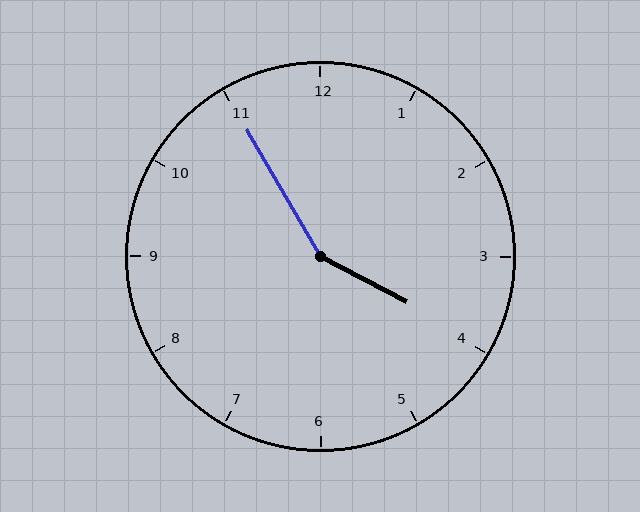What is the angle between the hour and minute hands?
Approximately 148 degrees.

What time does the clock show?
3:55.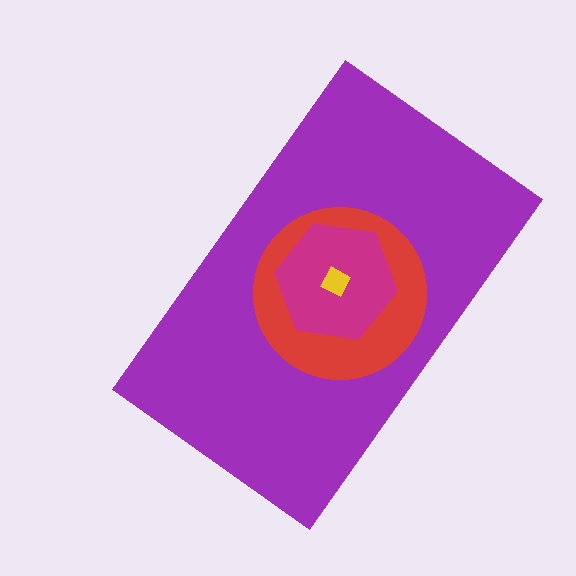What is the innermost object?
The yellow diamond.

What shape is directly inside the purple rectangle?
The red circle.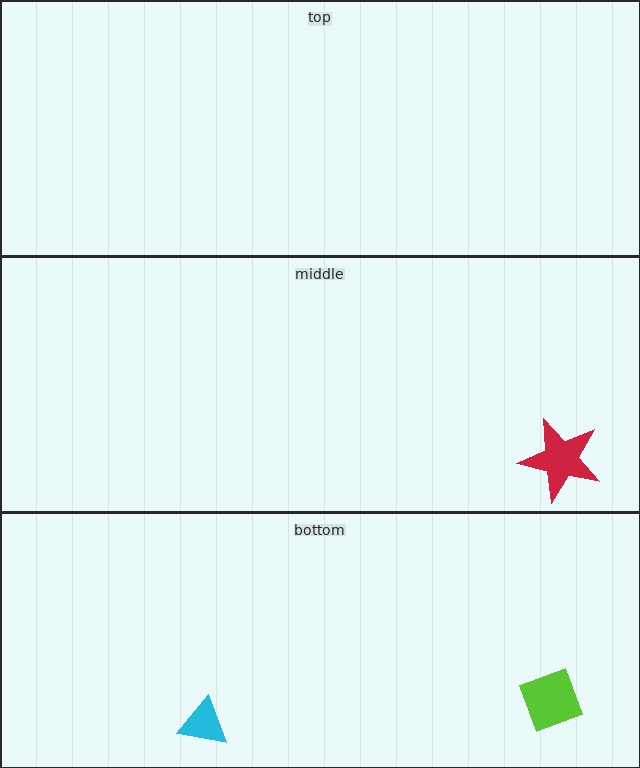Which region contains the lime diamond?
The bottom region.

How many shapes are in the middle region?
1.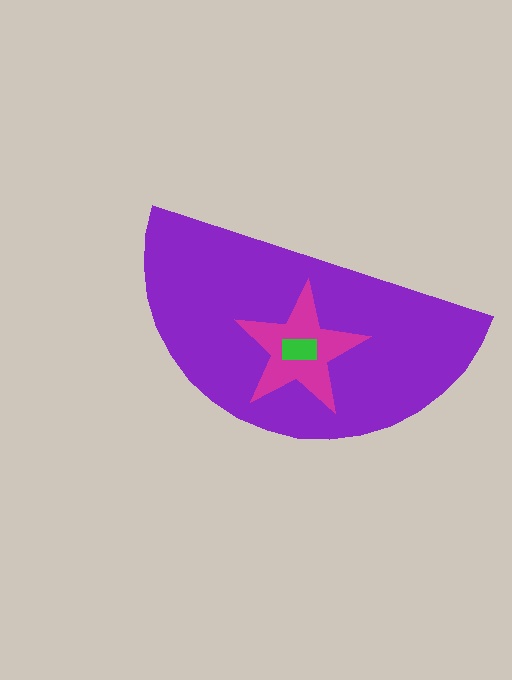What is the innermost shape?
The green rectangle.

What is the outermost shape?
The purple semicircle.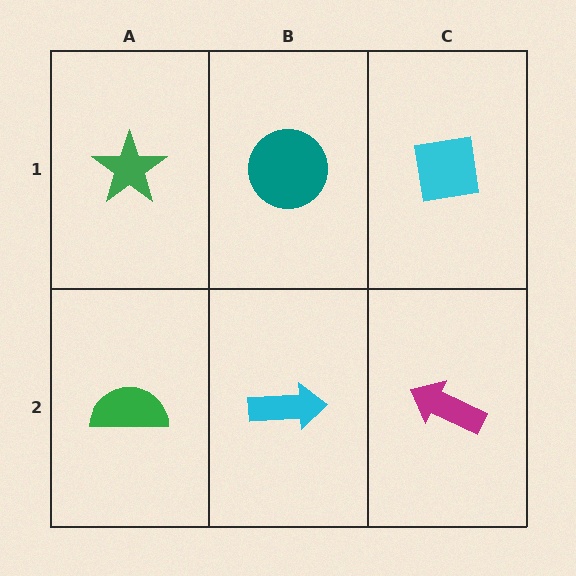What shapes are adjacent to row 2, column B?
A teal circle (row 1, column B), a green semicircle (row 2, column A), a magenta arrow (row 2, column C).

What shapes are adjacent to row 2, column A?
A green star (row 1, column A), a cyan arrow (row 2, column B).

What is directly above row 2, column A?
A green star.